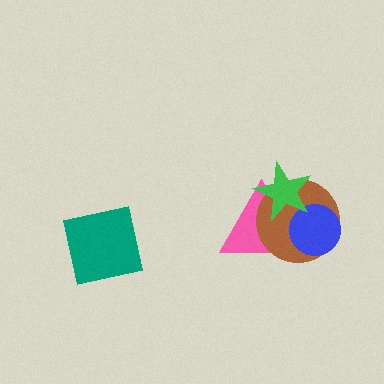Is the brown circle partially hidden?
Yes, it is partially covered by another shape.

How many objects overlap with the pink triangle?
3 objects overlap with the pink triangle.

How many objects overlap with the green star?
3 objects overlap with the green star.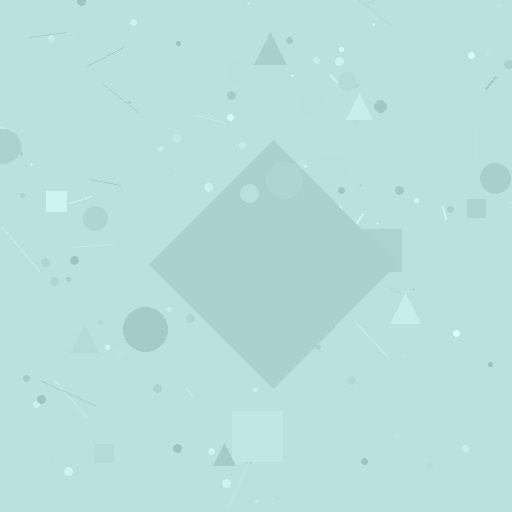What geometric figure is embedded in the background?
A diamond is embedded in the background.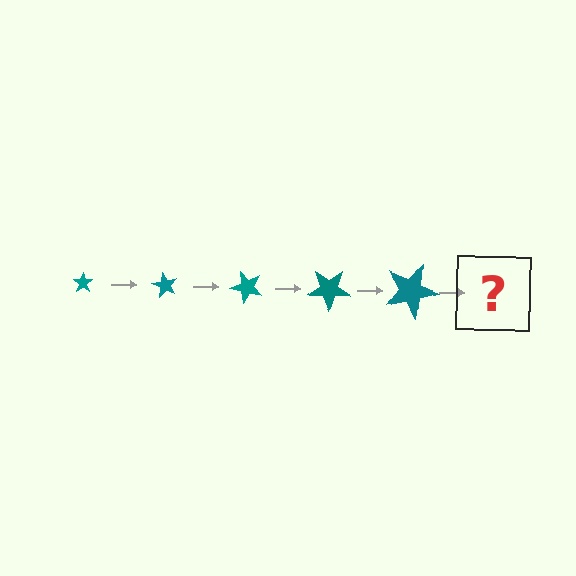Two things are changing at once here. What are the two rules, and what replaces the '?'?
The two rules are that the star grows larger each step and it rotates 60 degrees each step. The '?' should be a star, larger than the previous one and rotated 300 degrees from the start.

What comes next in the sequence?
The next element should be a star, larger than the previous one and rotated 300 degrees from the start.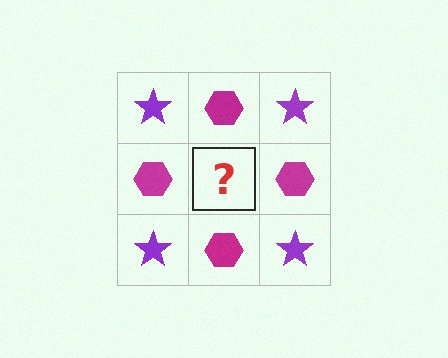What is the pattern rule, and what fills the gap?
The rule is that it alternates purple star and magenta hexagon in a checkerboard pattern. The gap should be filled with a purple star.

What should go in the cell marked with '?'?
The missing cell should contain a purple star.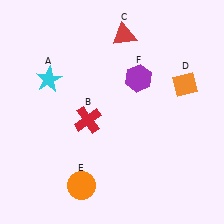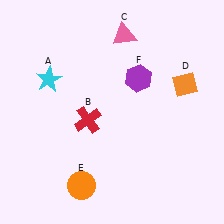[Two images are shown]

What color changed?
The triangle (C) changed from red in Image 1 to pink in Image 2.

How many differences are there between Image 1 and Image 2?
There is 1 difference between the two images.